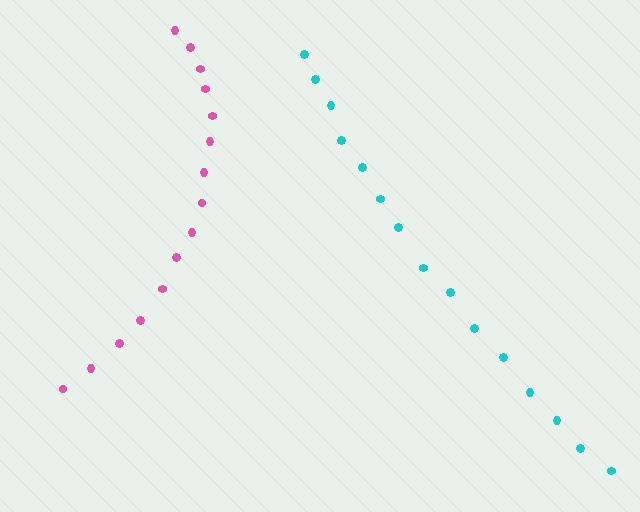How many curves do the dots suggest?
There are 2 distinct paths.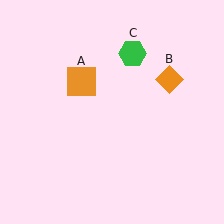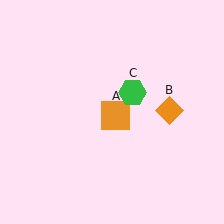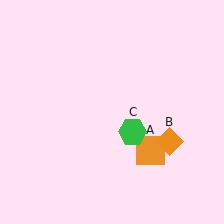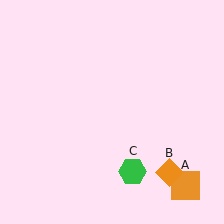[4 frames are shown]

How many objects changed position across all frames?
3 objects changed position: orange square (object A), orange diamond (object B), green hexagon (object C).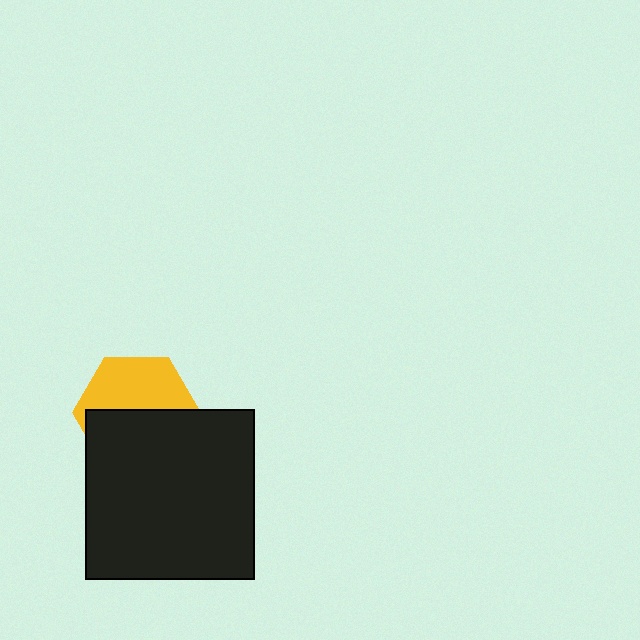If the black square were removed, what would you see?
You would see the complete yellow hexagon.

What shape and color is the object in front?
The object in front is a black square.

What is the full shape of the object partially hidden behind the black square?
The partially hidden object is a yellow hexagon.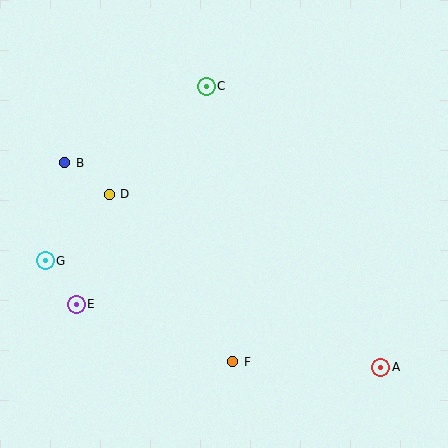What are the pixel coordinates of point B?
Point B is at (65, 163).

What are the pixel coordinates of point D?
Point D is at (109, 194).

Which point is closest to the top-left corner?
Point B is closest to the top-left corner.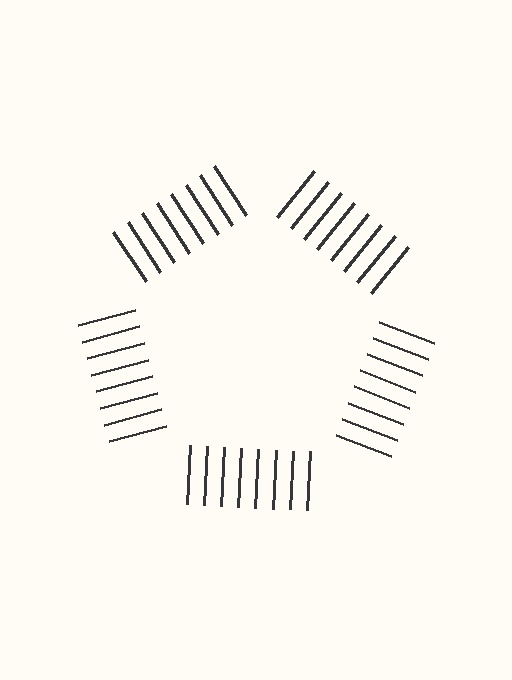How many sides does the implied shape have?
5 sides — the line-ends trace a pentagon.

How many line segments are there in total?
40 — 8 along each of the 5 edges.